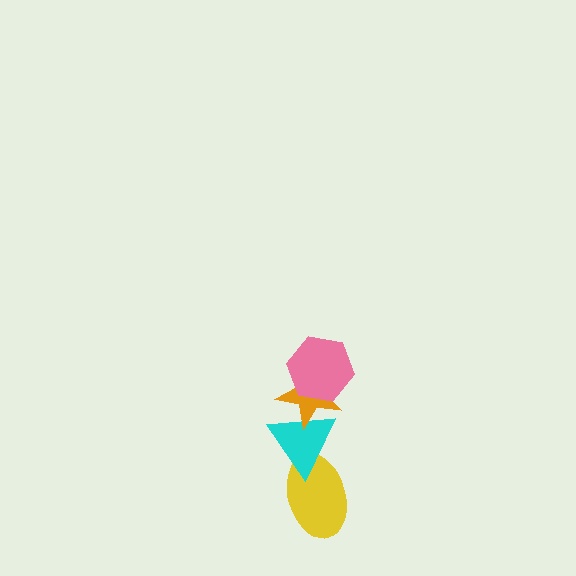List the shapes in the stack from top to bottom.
From top to bottom: the pink hexagon, the orange star, the cyan triangle, the yellow ellipse.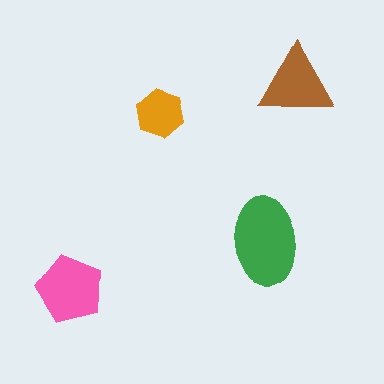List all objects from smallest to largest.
The orange hexagon, the brown triangle, the pink pentagon, the green ellipse.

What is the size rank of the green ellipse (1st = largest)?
1st.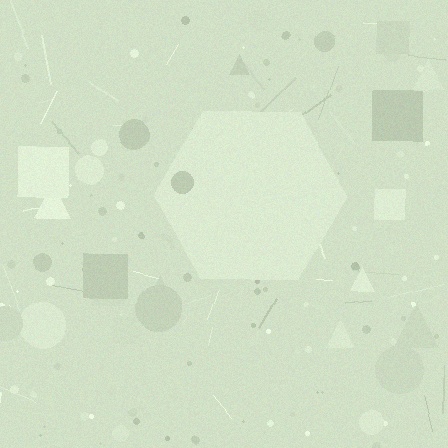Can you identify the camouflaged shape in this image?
The camouflaged shape is a hexagon.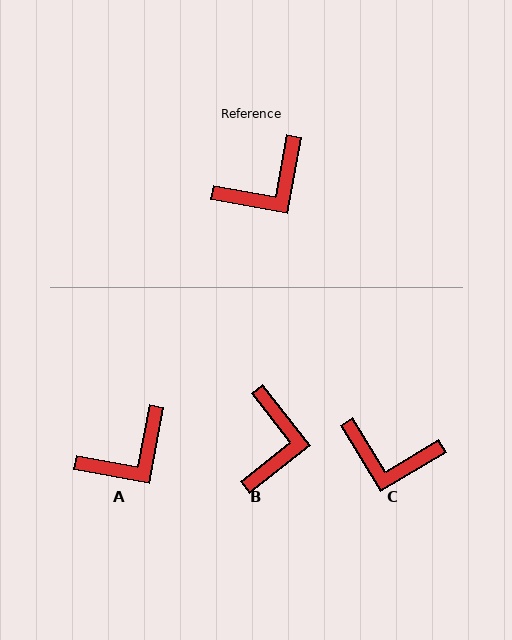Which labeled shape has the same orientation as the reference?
A.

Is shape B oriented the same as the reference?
No, it is off by about 48 degrees.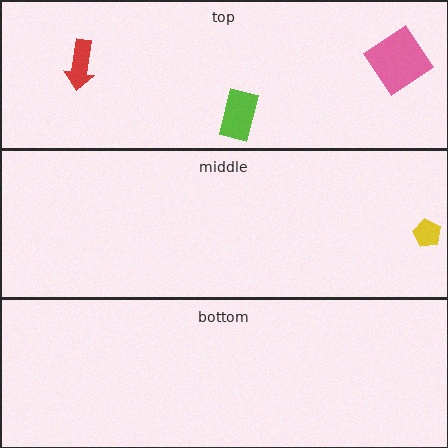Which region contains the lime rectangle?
The top region.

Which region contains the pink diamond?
The top region.